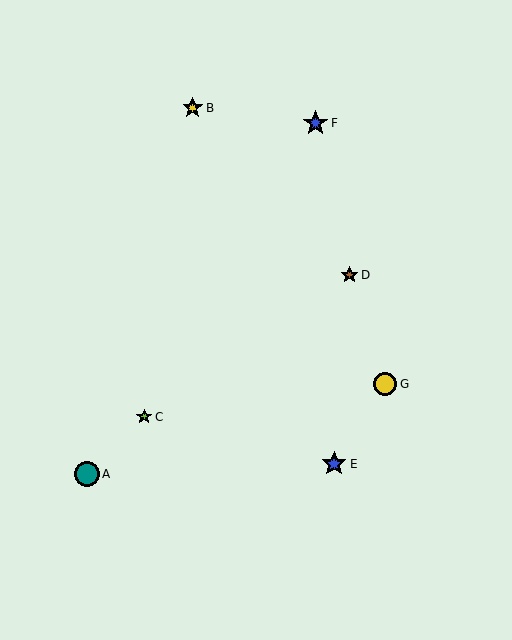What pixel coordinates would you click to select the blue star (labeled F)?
Click at (316, 123) to select the blue star F.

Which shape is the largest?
The blue star (labeled E) is the largest.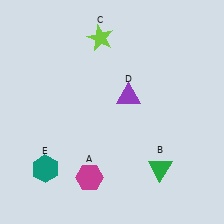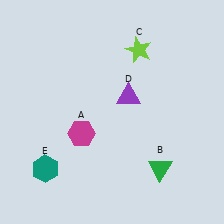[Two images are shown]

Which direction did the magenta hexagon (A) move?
The magenta hexagon (A) moved up.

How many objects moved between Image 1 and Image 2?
2 objects moved between the two images.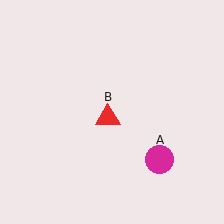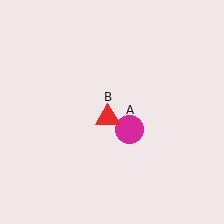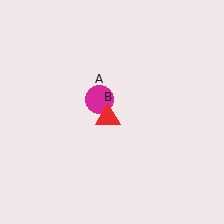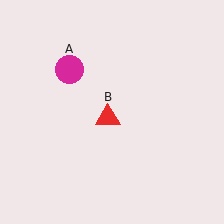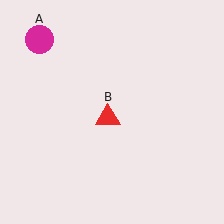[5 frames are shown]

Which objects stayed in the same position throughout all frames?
Red triangle (object B) remained stationary.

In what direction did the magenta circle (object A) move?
The magenta circle (object A) moved up and to the left.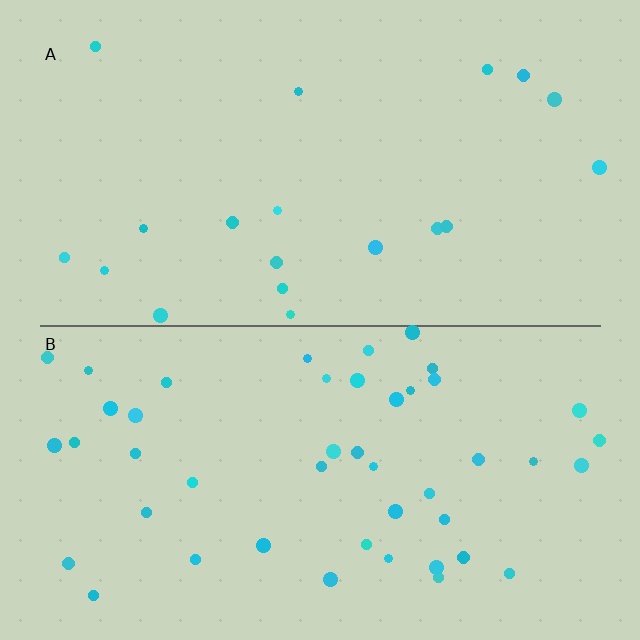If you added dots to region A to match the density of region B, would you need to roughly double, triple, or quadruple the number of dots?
Approximately double.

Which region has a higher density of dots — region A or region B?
B (the bottom).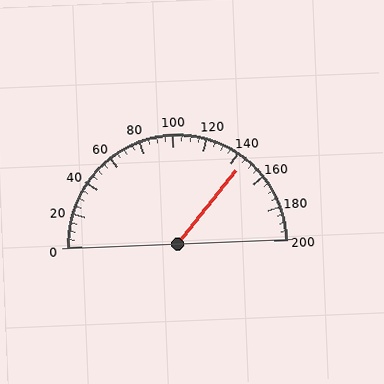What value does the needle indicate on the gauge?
The needle indicates approximately 145.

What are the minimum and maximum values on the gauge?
The gauge ranges from 0 to 200.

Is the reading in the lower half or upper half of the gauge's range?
The reading is in the upper half of the range (0 to 200).